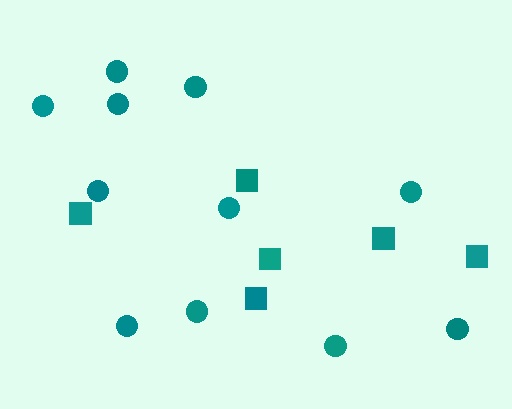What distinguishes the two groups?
There are 2 groups: one group of circles (11) and one group of squares (6).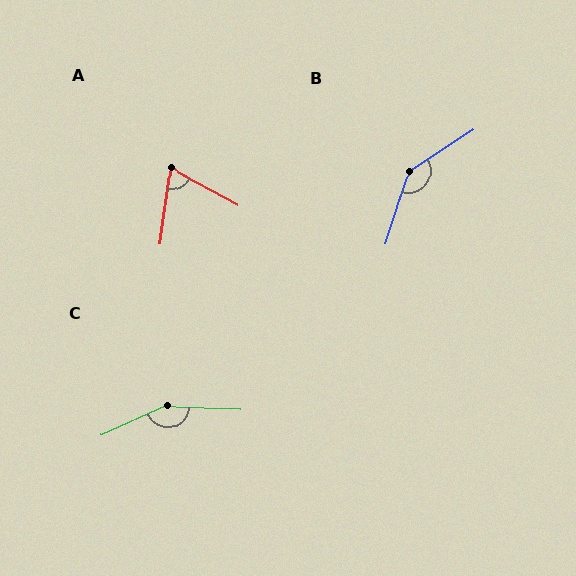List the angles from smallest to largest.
A (70°), B (141°), C (153°).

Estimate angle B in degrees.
Approximately 141 degrees.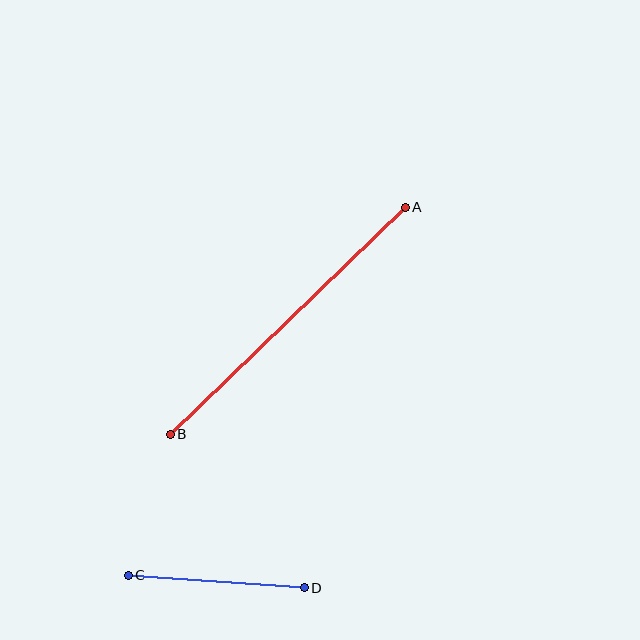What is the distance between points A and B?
The distance is approximately 327 pixels.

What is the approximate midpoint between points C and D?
The midpoint is at approximately (216, 582) pixels.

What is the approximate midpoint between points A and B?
The midpoint is at approximately (288, 321) pixels.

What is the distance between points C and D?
The distance is approximately 177 pixels.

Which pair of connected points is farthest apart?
Points A and B are farthest apart.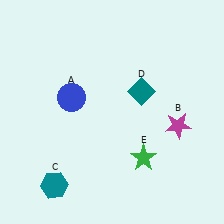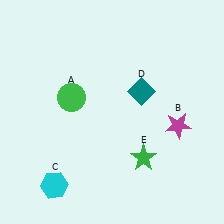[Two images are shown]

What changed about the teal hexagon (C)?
In Image 1, C is teal. In Image 2, it changed to cyan.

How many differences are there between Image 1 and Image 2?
There are 2 differences between the two images.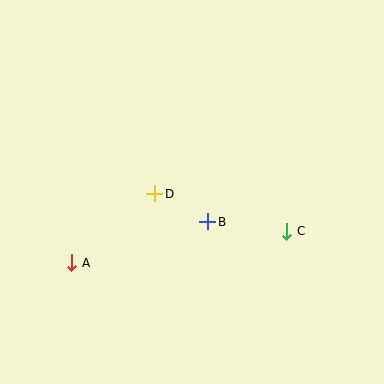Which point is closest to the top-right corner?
Point C is closest to the top-right corner.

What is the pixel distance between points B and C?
The distance between B and C is 80 pixels.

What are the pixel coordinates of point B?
Point B is at (208, 222).